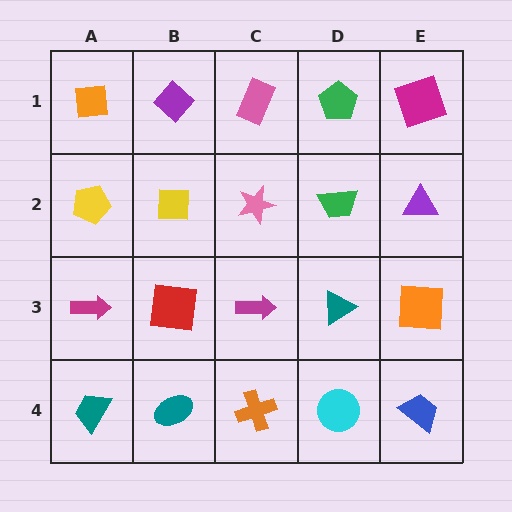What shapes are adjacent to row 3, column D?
A green trapezoid (row 2, column D), a cyan circle (row 4, column D), a magenta arrow (row 3, column C), an orange square (row 3, column E).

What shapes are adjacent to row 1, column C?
A pink star (row 2, column C), a purple diamond (row 1, column B), a green pentagon (row 1, column D).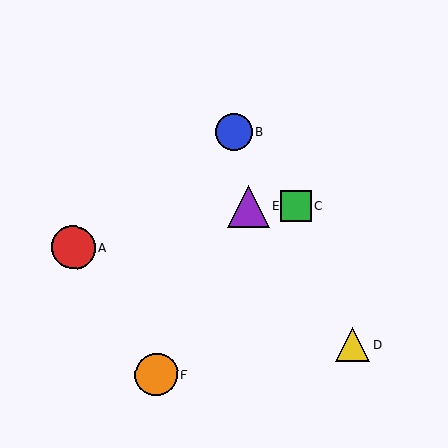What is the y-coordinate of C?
Object C is at y≈206.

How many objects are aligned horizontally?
2 objects (C, E) are aligned horizontally.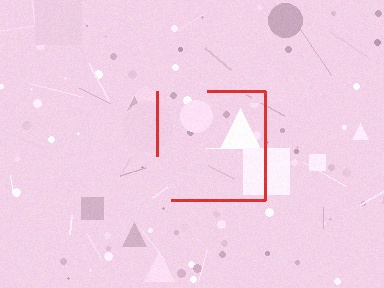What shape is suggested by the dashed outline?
The dashed outline suggests a square.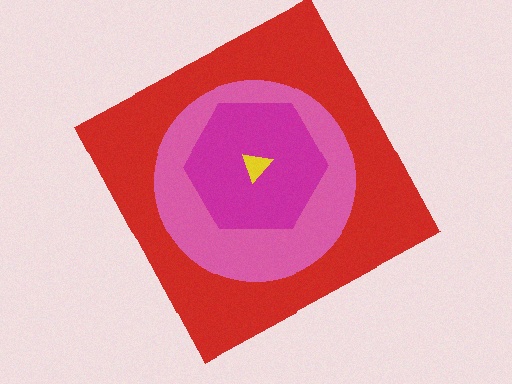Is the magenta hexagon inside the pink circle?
Yes.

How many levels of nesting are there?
4.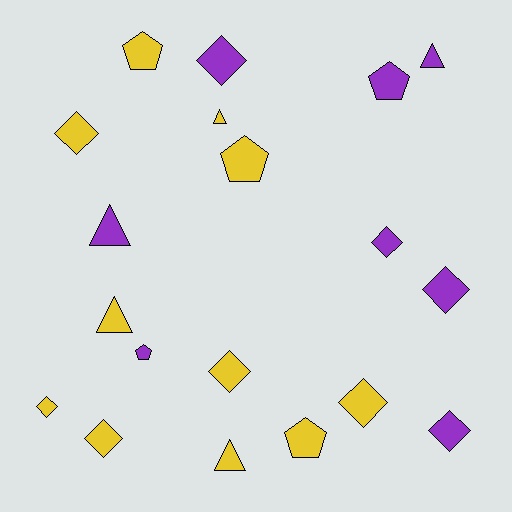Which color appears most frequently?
Yellow, with 11 objects.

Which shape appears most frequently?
Diamond, with 9 objects.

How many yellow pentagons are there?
There are 3 yellow pentagons.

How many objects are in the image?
There are 19 objects.